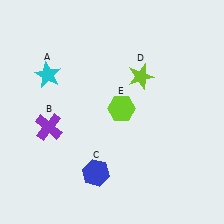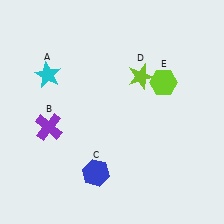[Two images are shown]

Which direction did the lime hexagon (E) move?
The lime hexagon (E) moved right.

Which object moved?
The lime hexagon (E) moved right.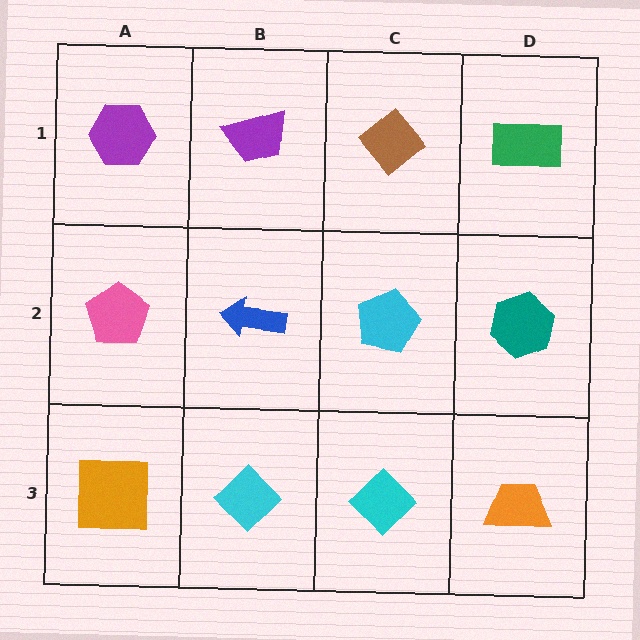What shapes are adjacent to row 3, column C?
A cyan pentagon (row 2, column C), a cyan diamond (row 3, column B), an orange trapezoid (row 3, column D).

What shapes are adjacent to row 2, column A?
A purple hexagon (row 1, column A), an orange square (row 3, column A), a blue arrow (row 2, column B).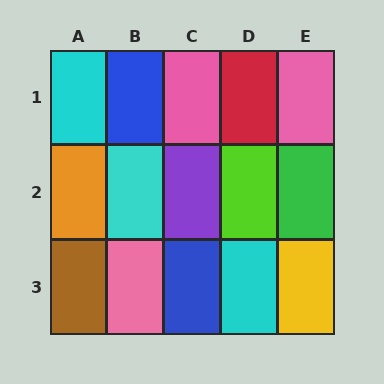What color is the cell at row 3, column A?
Brown.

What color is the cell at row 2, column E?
Green.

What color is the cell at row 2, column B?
Cyan.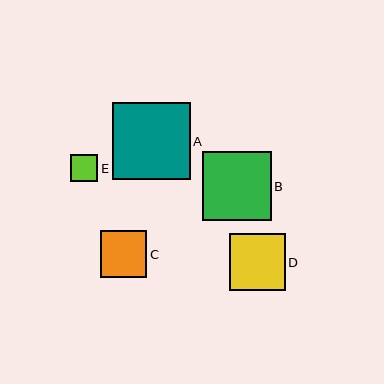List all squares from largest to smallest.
From largest to smallest: A, B, D, C, E.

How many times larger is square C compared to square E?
Square C is approximately 1.7 times the size of square E.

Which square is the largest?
Square A is the largest with a size of approximately 77 pixels.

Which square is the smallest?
Square E is the smallest with a size of approximately 27 pixels.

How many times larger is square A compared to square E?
Square A is approximately 2.9 times the size of square E.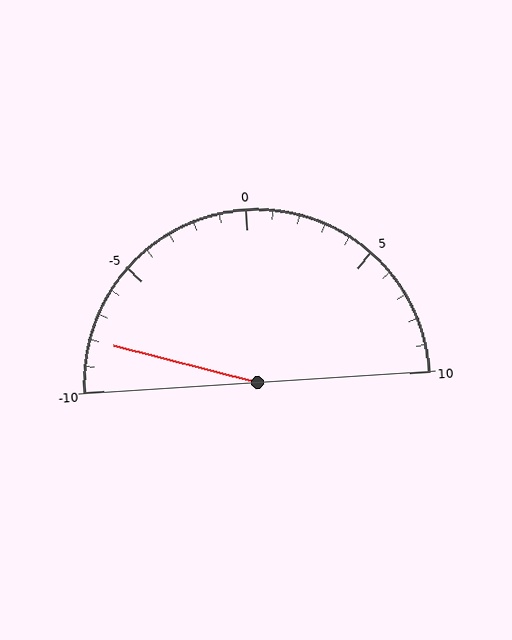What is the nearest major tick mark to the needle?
The nearest major tick mark is -10.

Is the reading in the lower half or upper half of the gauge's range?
The reading is in the lower half of the range (-10 to 10).